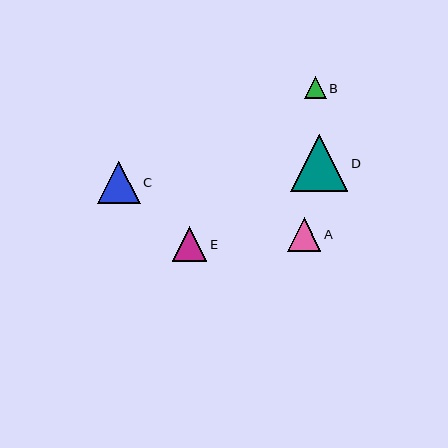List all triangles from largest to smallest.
From largest to smallest: D, C, E, A, B.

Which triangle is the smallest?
Triangle B is the smallest with a size of approximately 21 pixels.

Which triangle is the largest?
Triangle D is the largest with a size of approximately 57 pixels.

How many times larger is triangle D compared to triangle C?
Triangle D is approximately 1.4 times the size of triangle C.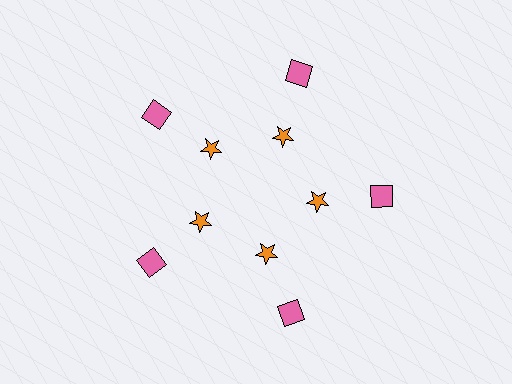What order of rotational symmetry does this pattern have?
This pattern has 5-fold rotational symmetry.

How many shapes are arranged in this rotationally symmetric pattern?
There are 10 shapes, arranged in 5 groups of 2.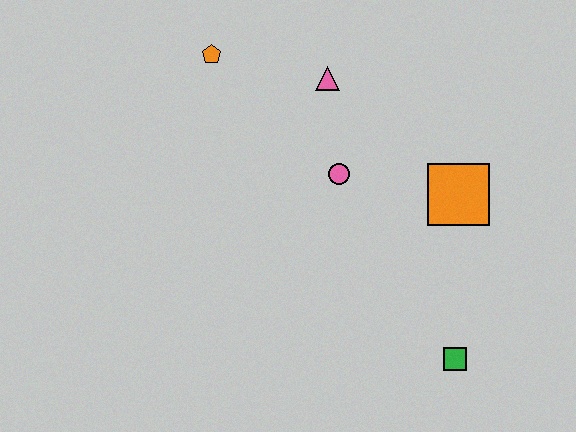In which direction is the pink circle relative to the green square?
The pink circle is above the green square.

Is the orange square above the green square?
Yes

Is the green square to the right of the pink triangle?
Yes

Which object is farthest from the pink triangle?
The green square is farthest from the pink triangle.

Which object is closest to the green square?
The orange square is closest to the green square.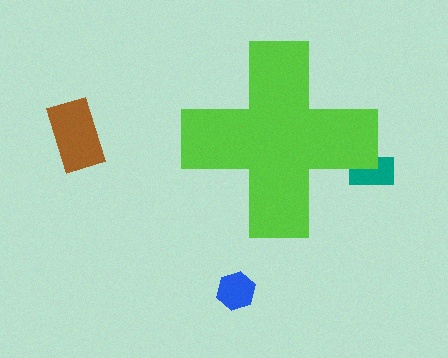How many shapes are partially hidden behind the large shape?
1 shape is partially hidden.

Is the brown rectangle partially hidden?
No, the brown rectangle is fully visible.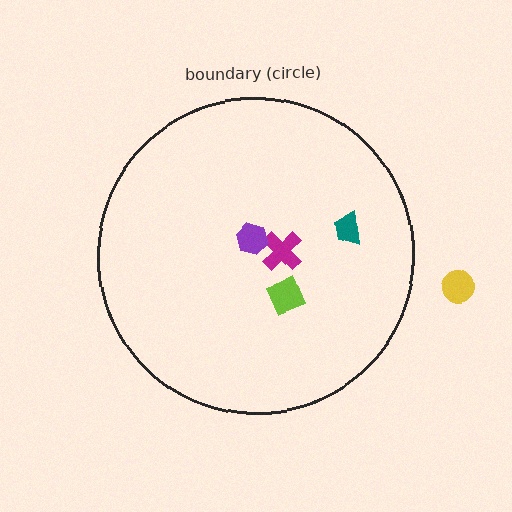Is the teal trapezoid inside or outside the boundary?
Inside.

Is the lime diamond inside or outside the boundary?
Inside.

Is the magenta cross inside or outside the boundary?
Inside.